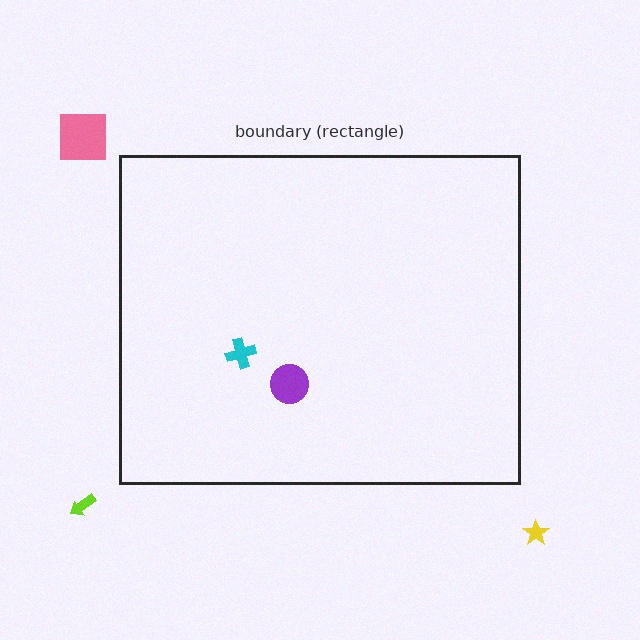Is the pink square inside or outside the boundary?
Outside.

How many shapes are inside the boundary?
2 inside, 3 outside.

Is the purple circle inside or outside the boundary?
Inside.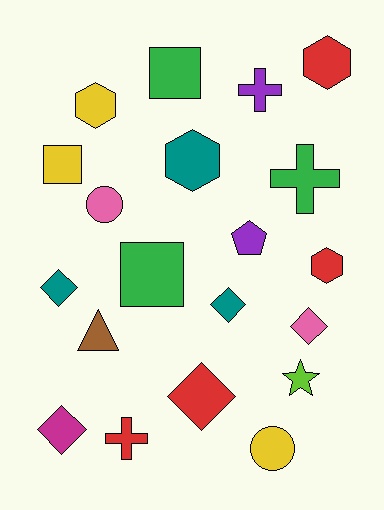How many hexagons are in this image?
There are 4 hexagons.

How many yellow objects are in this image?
There are 3 yellow objects.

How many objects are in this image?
There are 20 objects.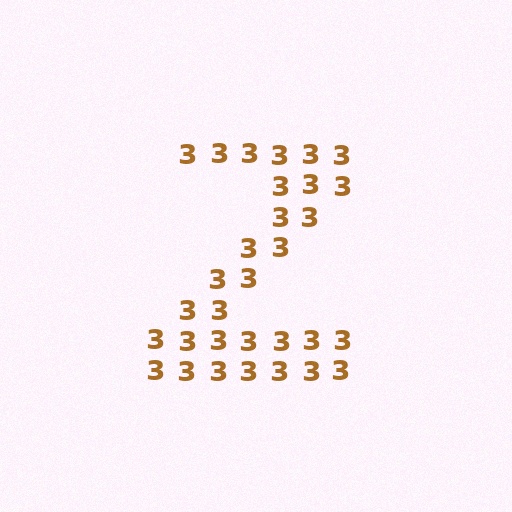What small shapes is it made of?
It is made of small digit 3's.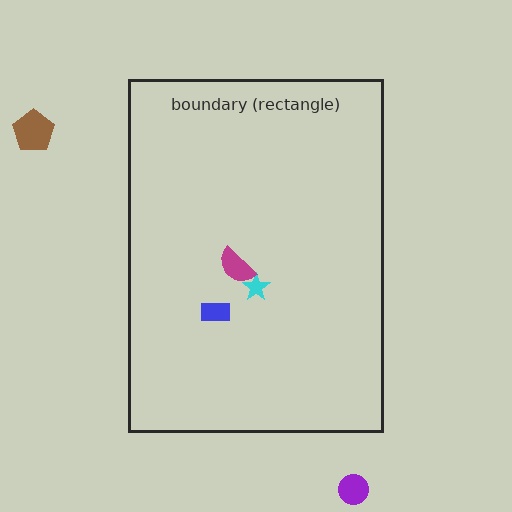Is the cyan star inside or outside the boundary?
Inside.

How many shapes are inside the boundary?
3 inside, 2 outside.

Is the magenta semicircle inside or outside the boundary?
Inside.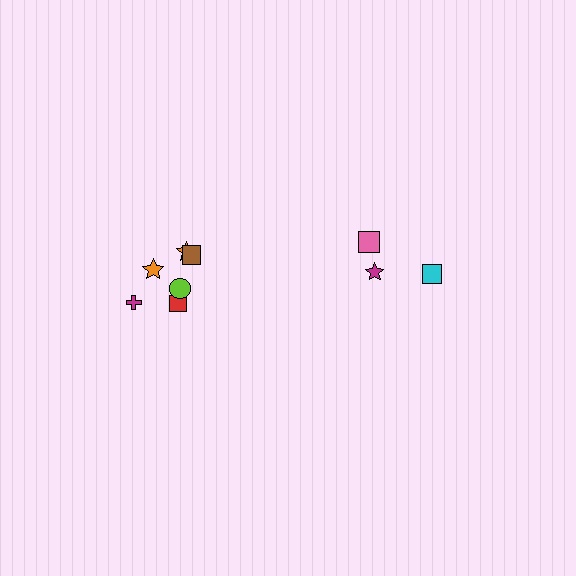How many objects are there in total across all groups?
There are 9 objects.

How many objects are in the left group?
There are 6 objects.